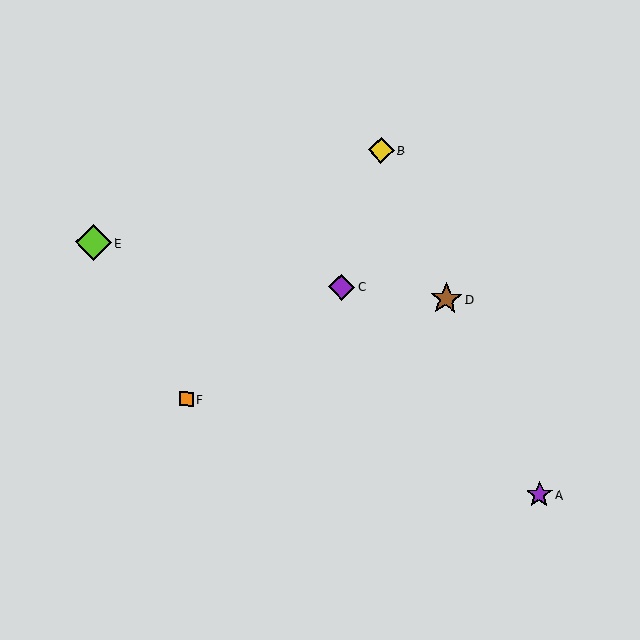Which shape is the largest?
The lime diamond (labeled E) is the largest.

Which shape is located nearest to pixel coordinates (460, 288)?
The brown star (labeled D) at (446, 299) is nearest to that location.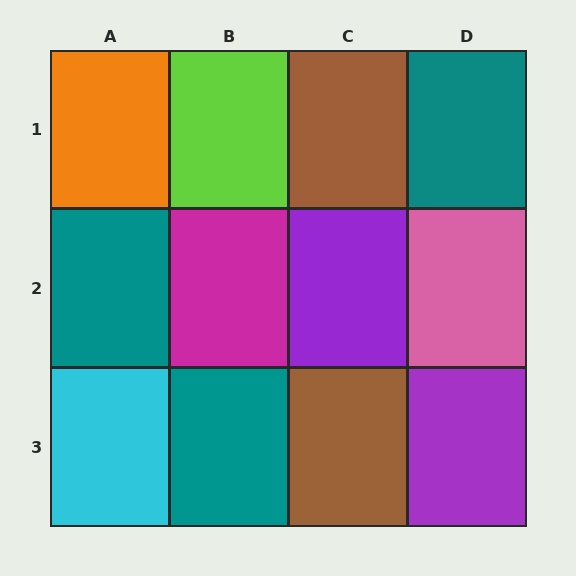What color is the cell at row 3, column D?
Purple.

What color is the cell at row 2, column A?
Teal.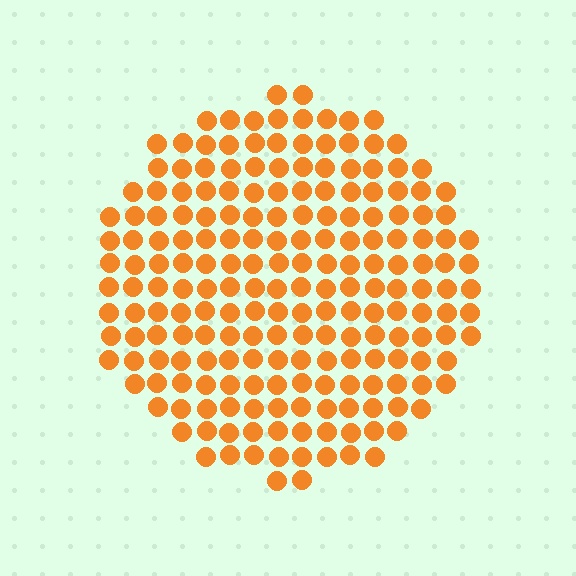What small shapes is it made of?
It is made of small circles.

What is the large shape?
The large shape is a circle.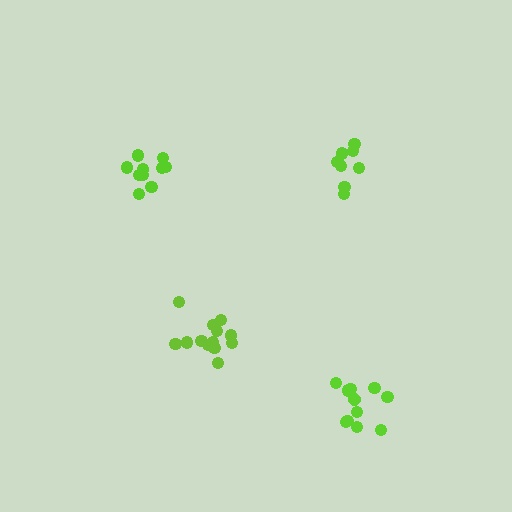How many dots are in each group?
Group 1: 11 dots, Group 2: 10 dots, Group 3: 8 dots, Group 4: 13 dots (42 total).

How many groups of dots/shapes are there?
There are 4 groups.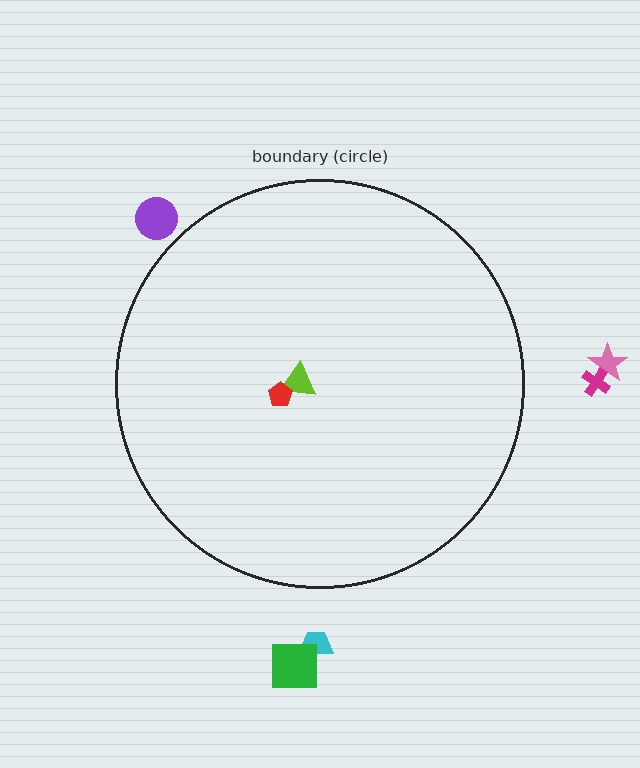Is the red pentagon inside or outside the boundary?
Inside.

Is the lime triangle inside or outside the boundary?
Inside.